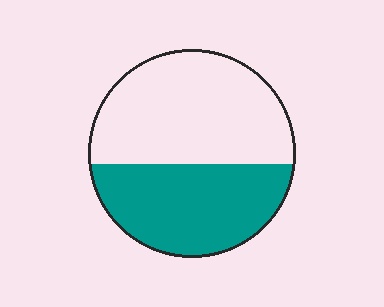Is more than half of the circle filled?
No.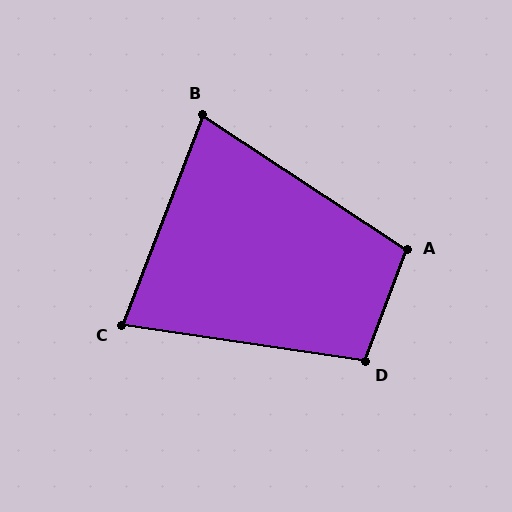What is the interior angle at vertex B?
Approximately 78 degrees (acute).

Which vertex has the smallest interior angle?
C, at approximately 77 degrees.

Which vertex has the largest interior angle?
A, at approximately 103 degrees.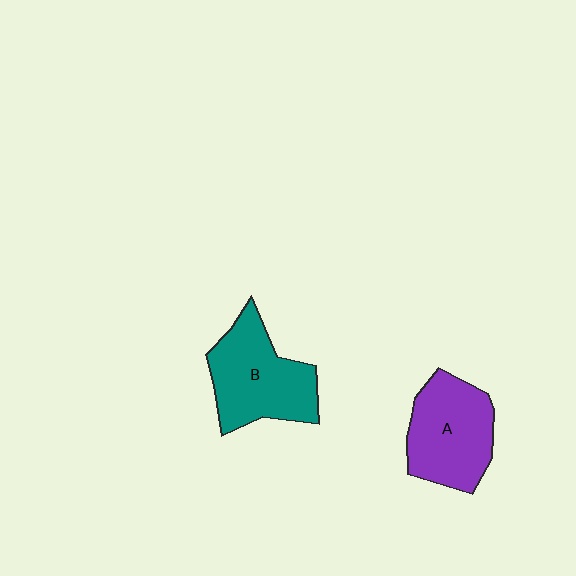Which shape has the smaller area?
Shape A (purple).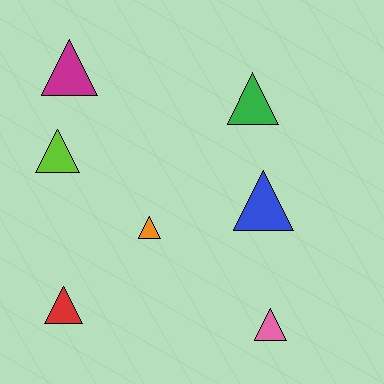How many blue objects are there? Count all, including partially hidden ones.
There is 1 blue object.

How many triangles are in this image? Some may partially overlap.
There are 7 triangles.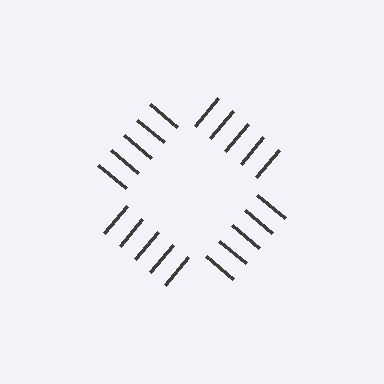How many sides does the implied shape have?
4 sides — the line-ends trace a square.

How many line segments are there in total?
20 — 5 along each of the 4 edges.